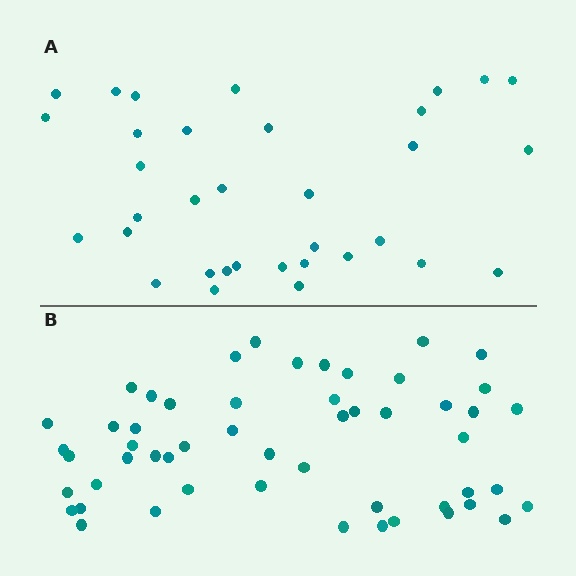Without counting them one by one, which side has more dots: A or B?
Region B (the bottom region) has more dots.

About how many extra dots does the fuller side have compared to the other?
Region B has approximately 20 more dots than region A.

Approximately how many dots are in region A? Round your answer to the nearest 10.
About 30 dots. (The exact count is 34, which rounds to 30.)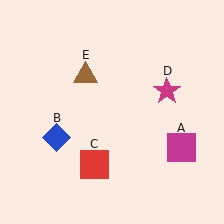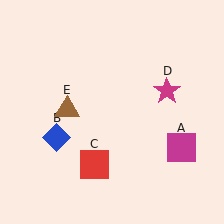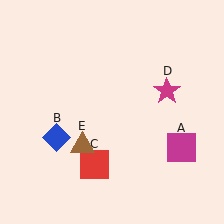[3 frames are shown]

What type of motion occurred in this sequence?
The brown triangle (object E) rotated counterclockwise around the center of the scene.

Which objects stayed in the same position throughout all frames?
Magenta square (object A) and blue diamond (object B) and red square (object C) and magenta star (object D) remained stationary.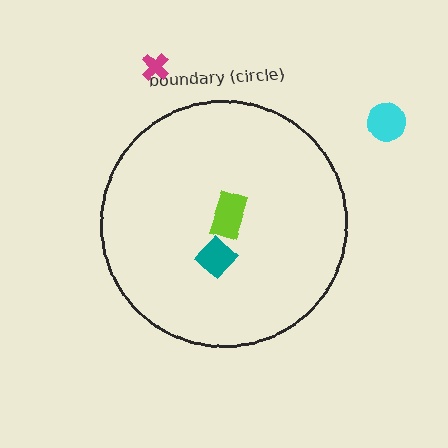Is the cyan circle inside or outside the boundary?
Outside.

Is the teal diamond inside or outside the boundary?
Inside.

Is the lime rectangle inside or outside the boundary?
Inside.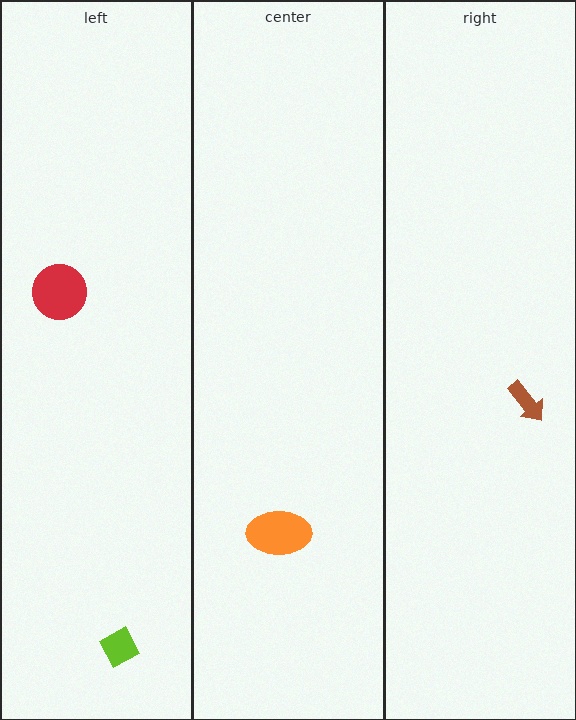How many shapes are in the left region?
2.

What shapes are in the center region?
The orange ellipse.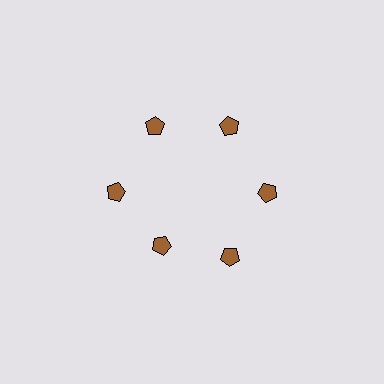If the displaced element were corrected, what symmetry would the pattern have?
It would have 6-fold rotational symmetry — the pattern would map onto itself every 60 degrees.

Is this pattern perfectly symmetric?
No. The 6 brown pentagons are arranged in a ring, but one element near the 7 o'clock position is pulled inward toward the center, breaking the 6-fold rotational symmetry.